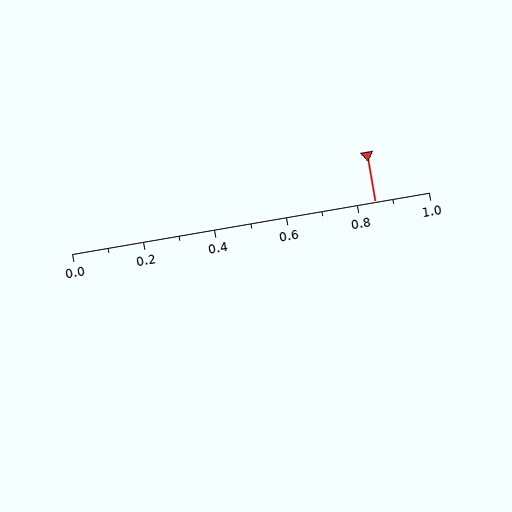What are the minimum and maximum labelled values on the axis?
The axis runs from 0.0 to 1.0.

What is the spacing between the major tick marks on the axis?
The major ticks are spaced 0.2 apart.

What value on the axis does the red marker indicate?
The marker indicates approximately 0.85.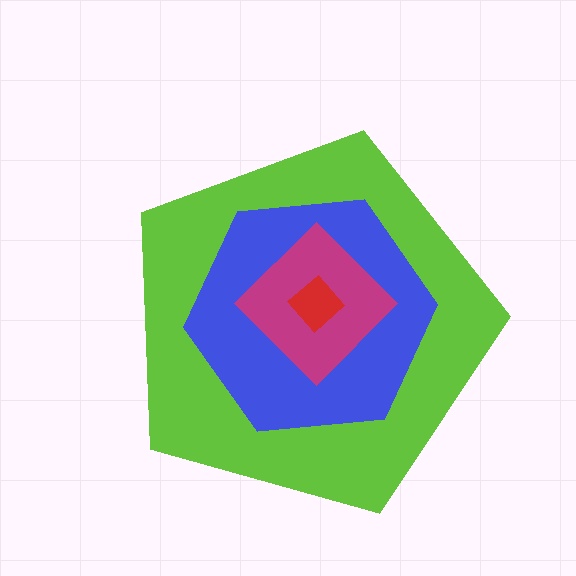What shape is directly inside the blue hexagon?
The magenta diamond.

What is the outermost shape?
The lime pentagon.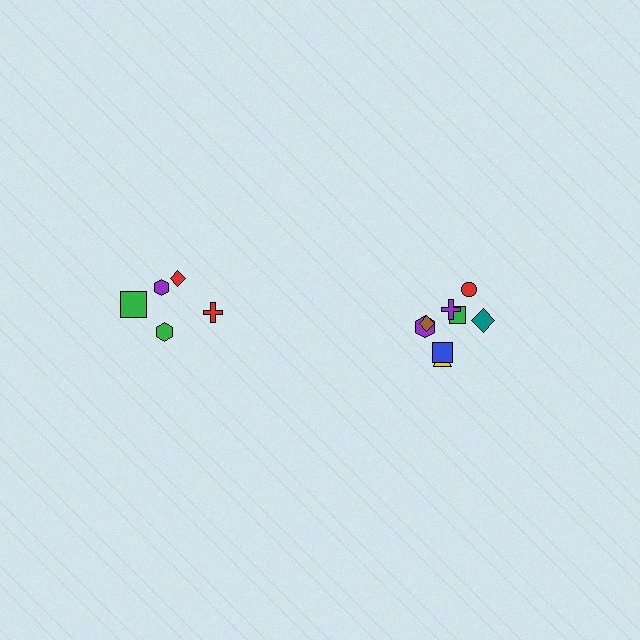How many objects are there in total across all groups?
There are 13 objects.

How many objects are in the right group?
There are 8 objects.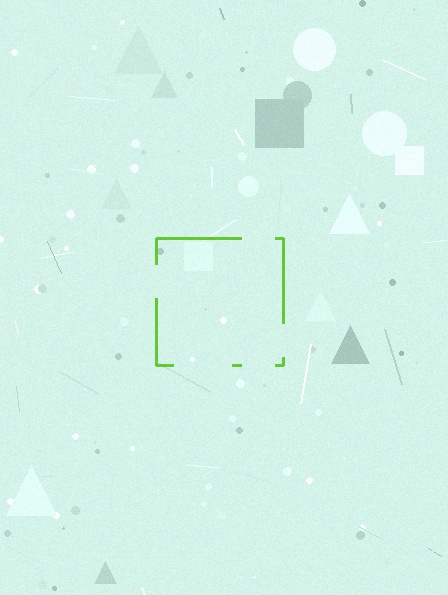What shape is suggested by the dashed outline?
The dashed outline suggests a square.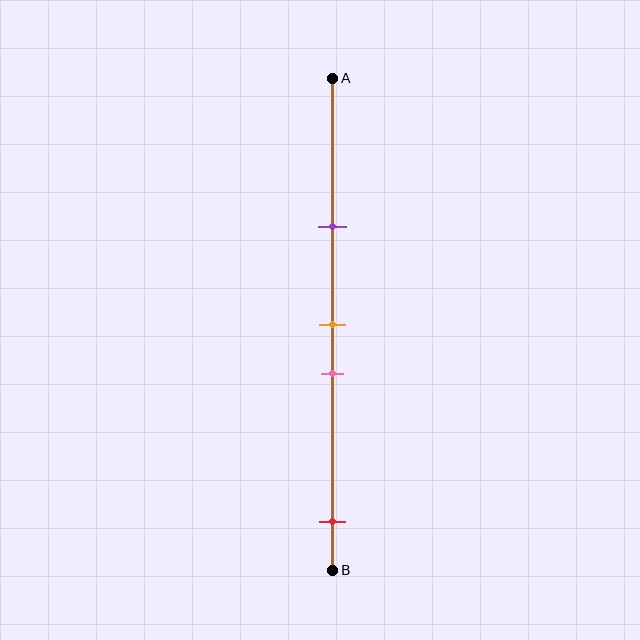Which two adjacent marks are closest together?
The orange and pink marks are the closest adjacent pair.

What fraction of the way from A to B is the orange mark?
The orange mark is approximately 50% (0.5) of the way from A to B.